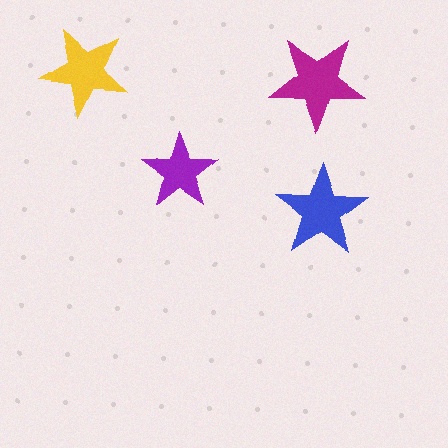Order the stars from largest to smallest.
the magenta one, the blue one, the yellow one, the purple one.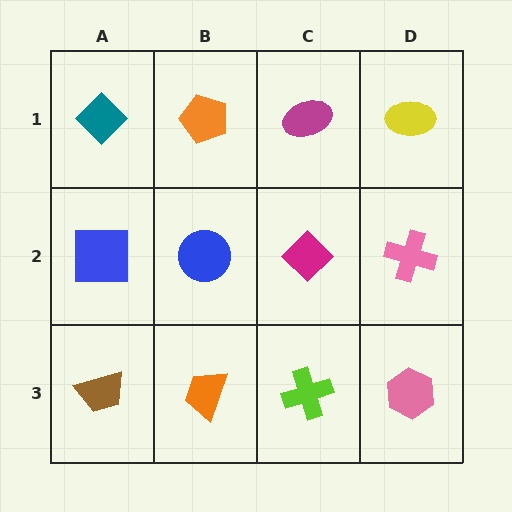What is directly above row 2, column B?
An orange pentagon.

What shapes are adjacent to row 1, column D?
A pink cross (row 2, column D), a magenta ellipse (row 1, column C).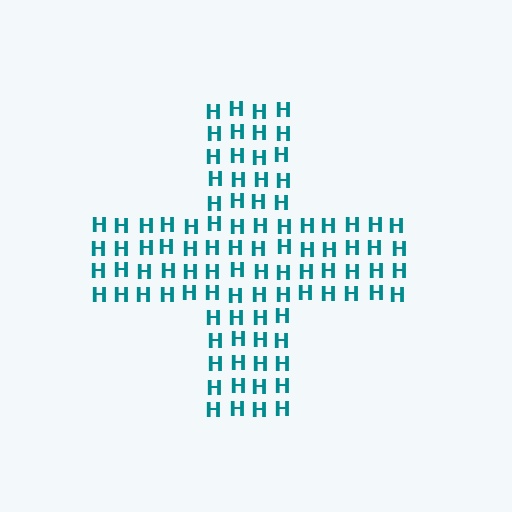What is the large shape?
The large shape is a cross.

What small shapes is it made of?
It is made of small letter H's.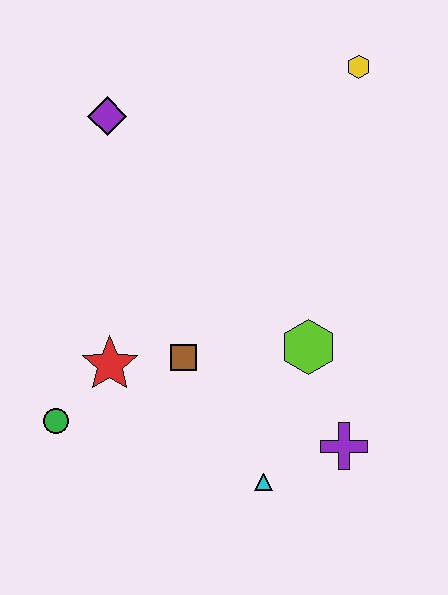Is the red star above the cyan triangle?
Yes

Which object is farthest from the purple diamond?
The purple cross is farthest from the purple diamond.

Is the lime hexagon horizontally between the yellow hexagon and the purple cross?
No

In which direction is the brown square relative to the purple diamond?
The brown square is below the purple diamond.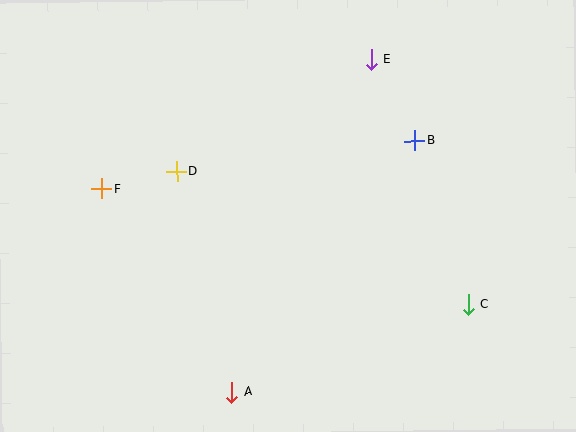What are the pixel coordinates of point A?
Point A is at (232, 392).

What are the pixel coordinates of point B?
Point B is at (415, 141).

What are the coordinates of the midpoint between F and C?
The midpoint between F and C is at (285, 247).